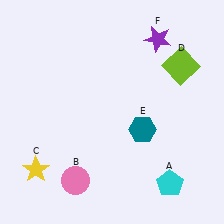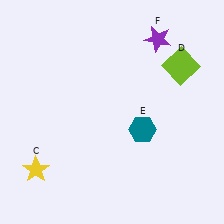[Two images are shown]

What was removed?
The pink circle (B), the cyan pentagon (A) were removed in Image 2.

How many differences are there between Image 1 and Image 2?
There are 2 differences between the two images.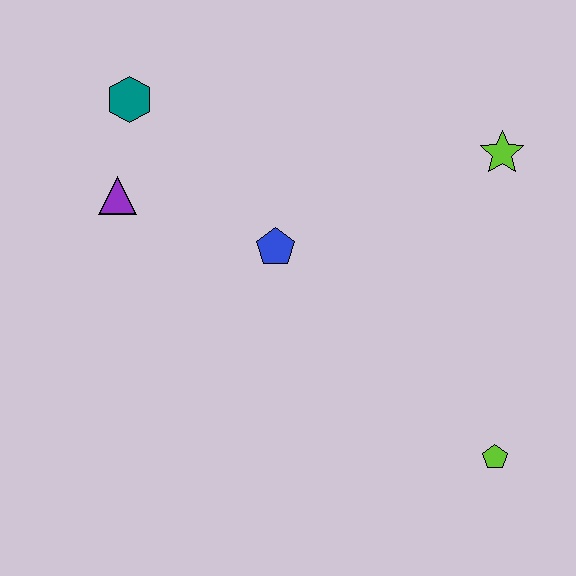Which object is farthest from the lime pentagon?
The teal hexagon is farthest from the lime pentagon.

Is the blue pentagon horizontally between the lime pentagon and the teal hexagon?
Yes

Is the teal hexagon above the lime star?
Yes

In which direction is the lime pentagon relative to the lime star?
The lime pentagon is below the lime star.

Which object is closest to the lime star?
The blue pentagon is closest to the lime star.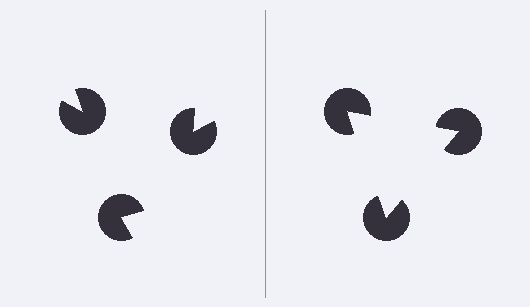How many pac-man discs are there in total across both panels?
6 — 3 on each side.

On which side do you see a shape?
An illusory triangle appears on the right side. On the left side the wedge cuts are rotated, so no coherent shape forms.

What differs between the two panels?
The pac-man discs are positioned identically on both sides; only the wedge orientations differ. On the right they align to a triangle; on the left they are misaligned.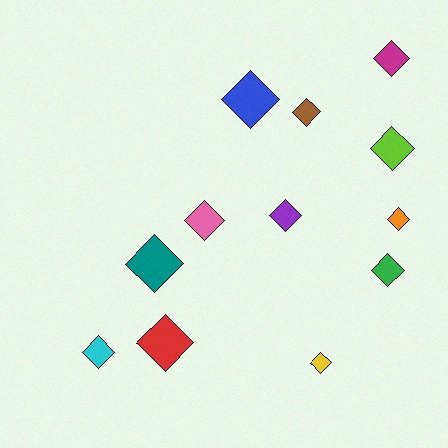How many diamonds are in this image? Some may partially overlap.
There are 12 diamonds.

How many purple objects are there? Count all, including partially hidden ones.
There is 1 purple object.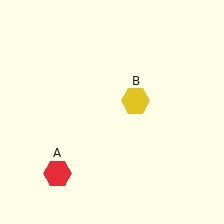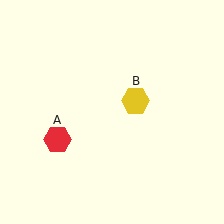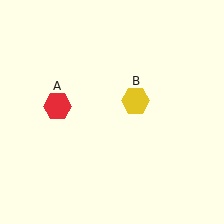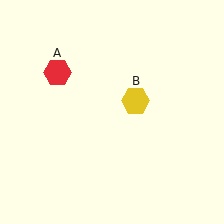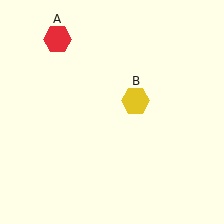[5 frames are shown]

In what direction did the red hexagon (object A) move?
The red hexagon (object A) moved up.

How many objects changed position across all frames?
1 object changed position: red hexagon (object A).